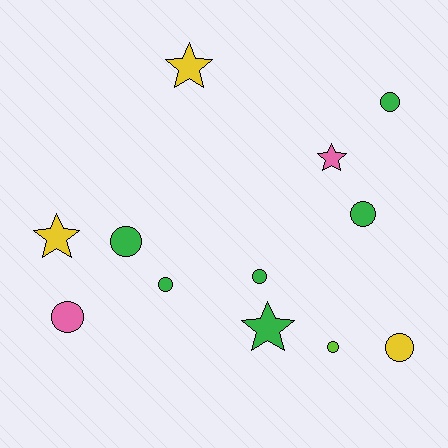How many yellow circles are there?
There is 1 yellow circle.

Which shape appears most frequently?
Circle, with 8 objects.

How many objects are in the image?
There are 12 objects.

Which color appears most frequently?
Green, with 6 objects.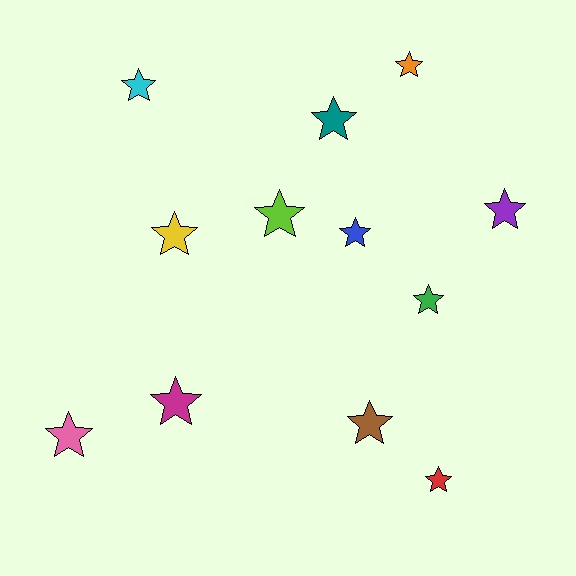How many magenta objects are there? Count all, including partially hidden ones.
There is 1 magenta object.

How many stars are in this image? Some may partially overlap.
There are 12 stars.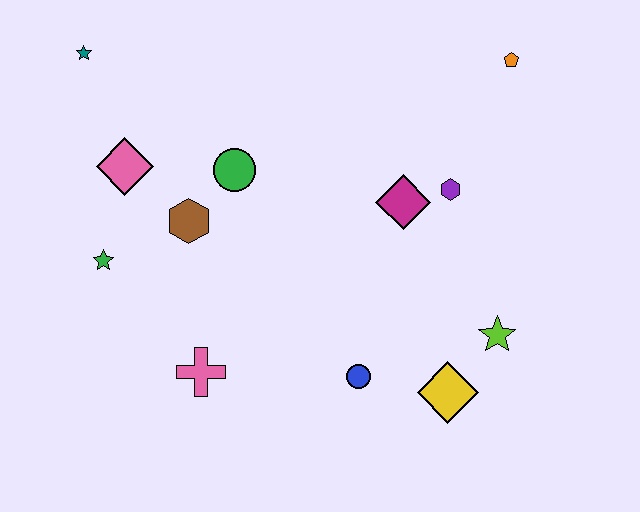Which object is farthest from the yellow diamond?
The teal star is farthest from the yellow diamond.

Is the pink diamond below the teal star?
Yes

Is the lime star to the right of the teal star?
Yes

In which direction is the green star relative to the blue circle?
The green star is to the left of the blue circle.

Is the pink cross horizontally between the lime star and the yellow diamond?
No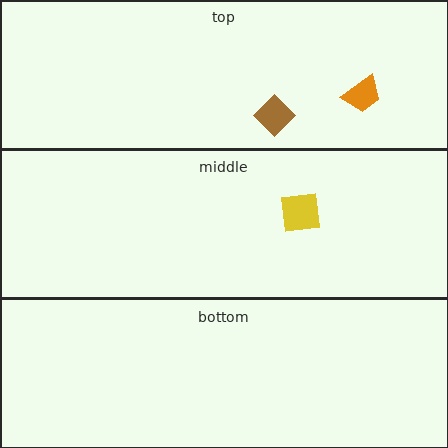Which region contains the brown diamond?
The top region.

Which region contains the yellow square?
The middle region.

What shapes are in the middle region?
The yellow square.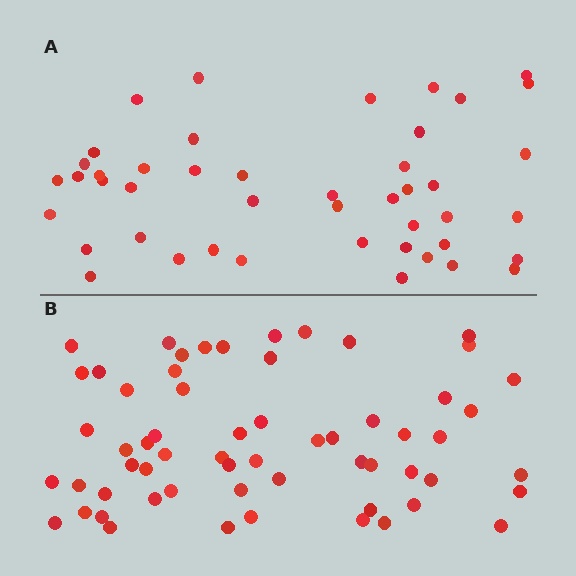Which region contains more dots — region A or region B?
Region B (the bottom region) has more dots.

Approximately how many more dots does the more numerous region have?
Region B has approximately 15 more dots than region A.